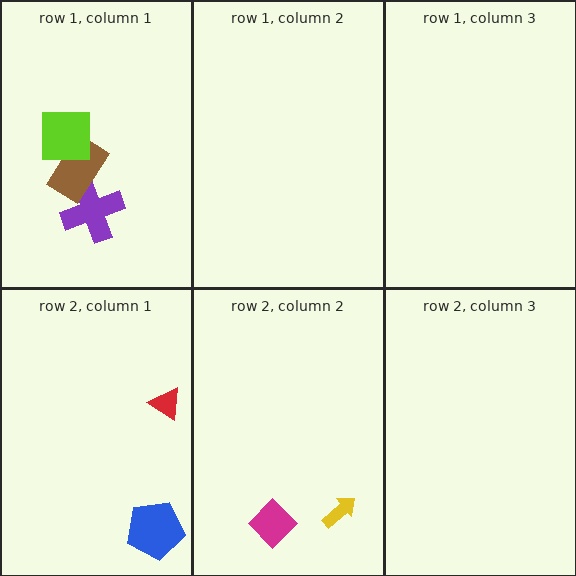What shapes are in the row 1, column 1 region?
The purple cross, the brown rectangle, the lime square.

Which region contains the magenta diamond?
The row 2, column 2 region.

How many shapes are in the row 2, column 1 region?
2.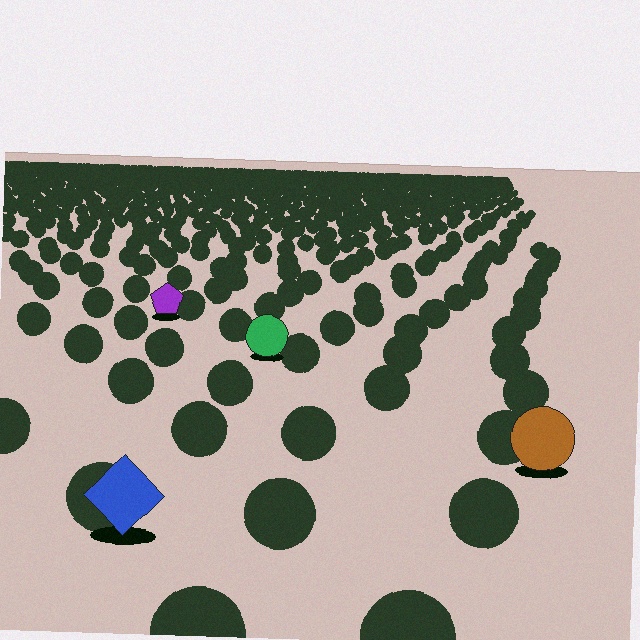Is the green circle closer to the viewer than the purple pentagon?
Yes. The green circle is closer — you can tell from the texture gradient: the ground texture is coarser near it.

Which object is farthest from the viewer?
The purple pentagon is farthest from the viewer. It appears smaller and the ground texture around it is denser.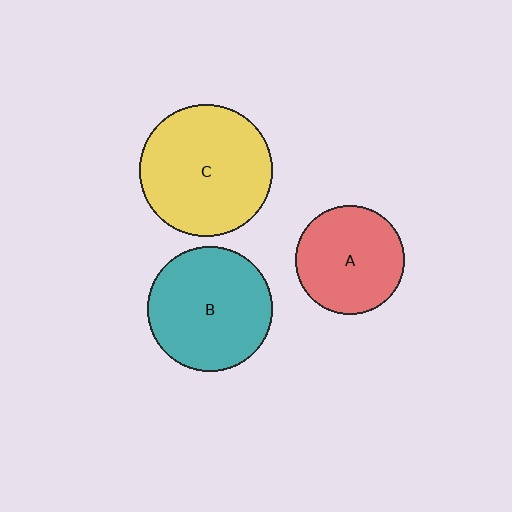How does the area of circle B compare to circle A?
Approximately 1.3 times.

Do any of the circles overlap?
No, none of the circles overlap.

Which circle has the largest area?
Circle C (yellow).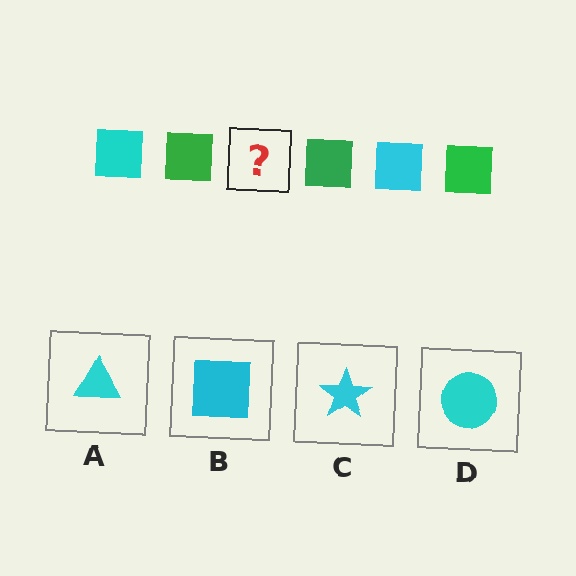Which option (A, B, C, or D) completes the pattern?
B.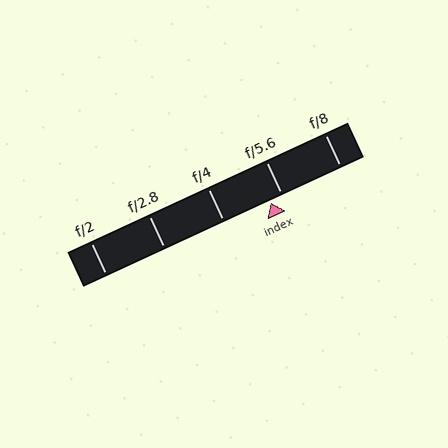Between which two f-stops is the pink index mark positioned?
The index mark is between f/4 and f/5.6.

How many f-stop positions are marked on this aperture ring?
There are 5 f-stop positions marked.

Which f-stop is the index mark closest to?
The index mark is closest to f/5.6.